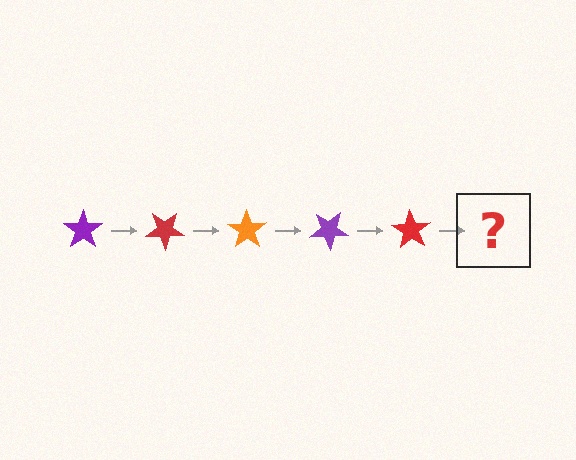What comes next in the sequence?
The next element should be an orange star, rotated 175 degrees from the start.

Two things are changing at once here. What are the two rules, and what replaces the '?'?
The two rules are that it rotates 35 degrees each step and the color cycles through purple, red, and orange. The '?' should be an orange star, rotated 175 degrees from the start.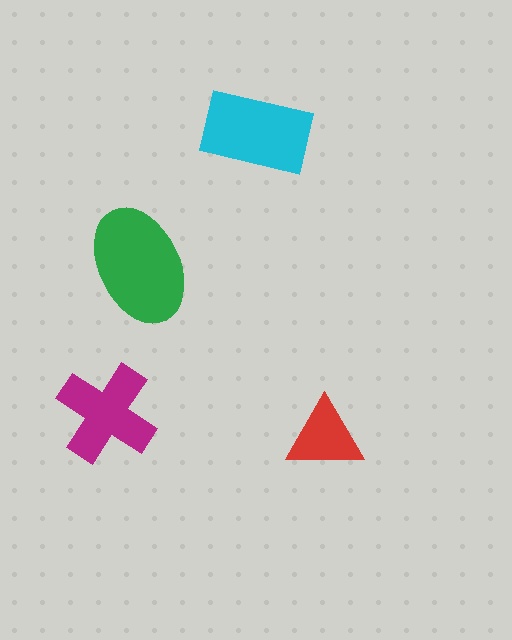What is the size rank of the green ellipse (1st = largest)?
1st.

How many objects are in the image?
There are 4 objects in the image.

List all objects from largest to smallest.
The green ellipse, the cyan rectangle, the magenta cross, the red triangle.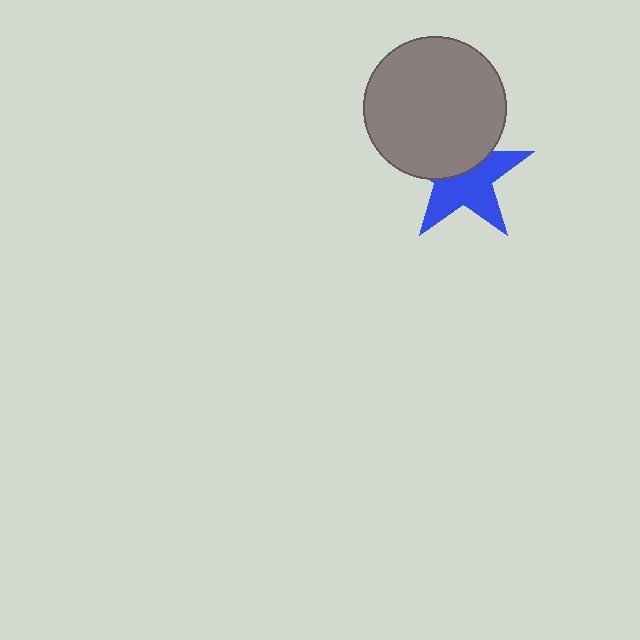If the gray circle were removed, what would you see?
You would see the complete blue star.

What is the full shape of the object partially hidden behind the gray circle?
The partially hidden object is a blue star.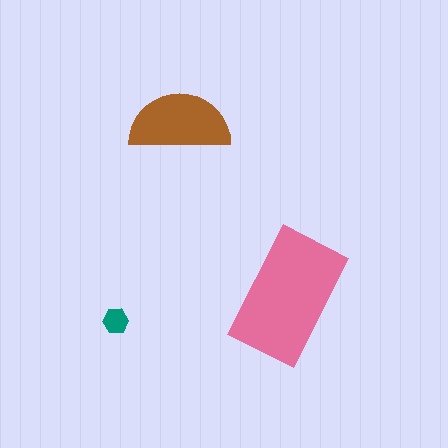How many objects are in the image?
There are 3 objects in the image.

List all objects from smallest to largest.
The teal hexagon, the brown semicircle, the pink rectangle.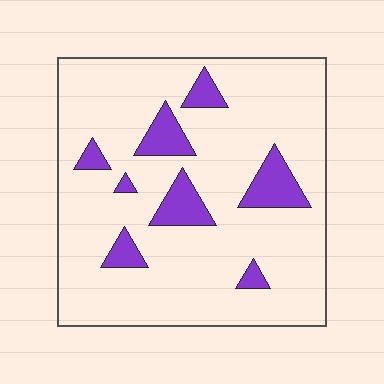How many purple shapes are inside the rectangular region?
8.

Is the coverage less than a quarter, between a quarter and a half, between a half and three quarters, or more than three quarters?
Less than a quarter.